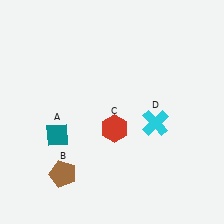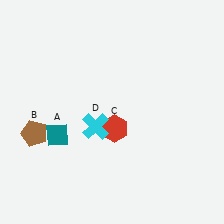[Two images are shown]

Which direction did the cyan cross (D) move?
The cyan cross (D) moved left.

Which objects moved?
The objects that moved are: the brown pentagon (B), the cyan cross (D).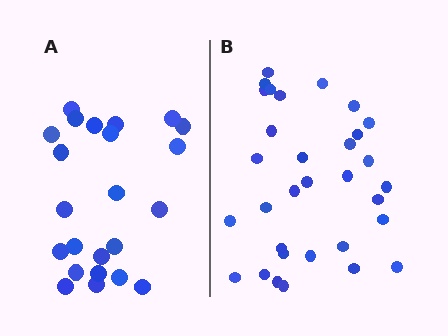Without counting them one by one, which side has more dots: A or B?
Region B (the right region) has more dots.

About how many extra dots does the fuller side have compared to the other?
Region B has roughly 8 or so more dots than region A.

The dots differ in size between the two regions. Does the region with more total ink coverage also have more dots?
No. Region A has more total ink coverage because its dots are larger, but region B actually contains more individual dots. Total area can be misleading — the number of items is what matters here.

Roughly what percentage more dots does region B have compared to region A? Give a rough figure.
About 40% more.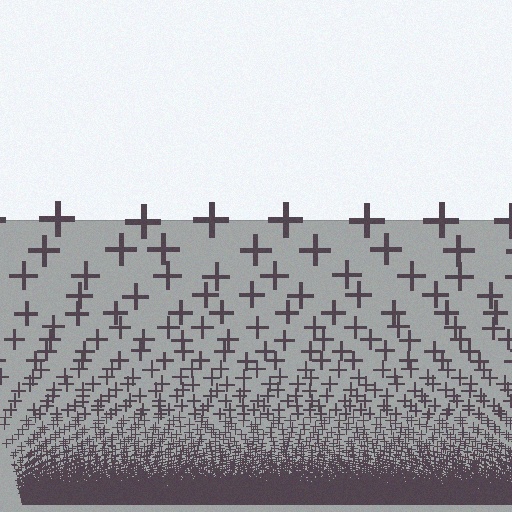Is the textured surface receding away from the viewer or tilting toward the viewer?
The surface appears to tilt toward the viewer. Texture elements get larger and sparser toward the top.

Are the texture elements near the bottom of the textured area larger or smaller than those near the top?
Smaller. The gradient is inverted — elements near the bottom are smaller and denser.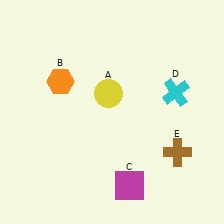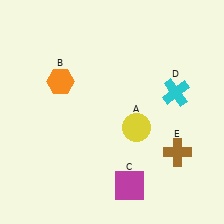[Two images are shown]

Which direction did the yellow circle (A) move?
The yellow circle (A) moved down.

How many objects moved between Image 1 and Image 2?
1 object moved between the two images.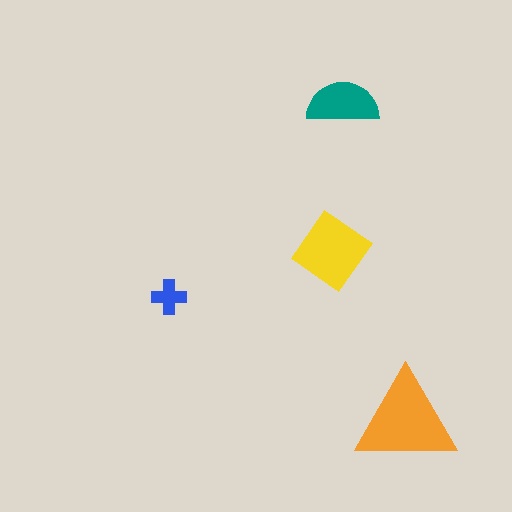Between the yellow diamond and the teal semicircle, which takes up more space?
The yellow diamond.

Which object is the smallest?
The blue cross.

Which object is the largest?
The orange triangle.